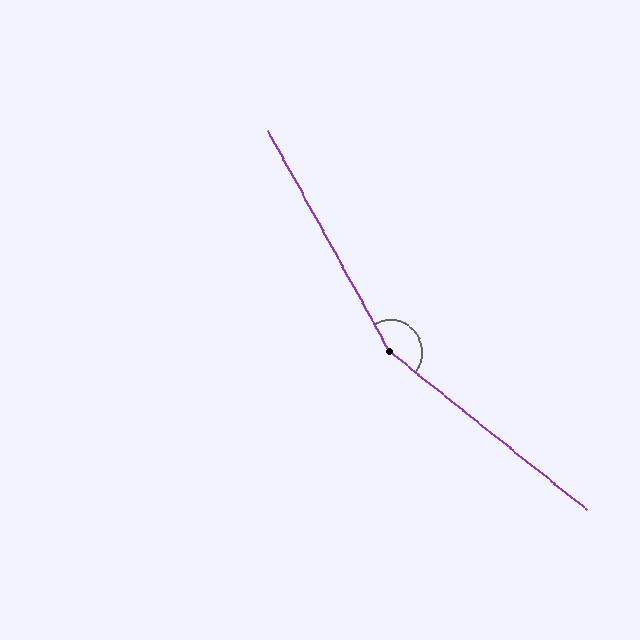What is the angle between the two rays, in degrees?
Approximately 157 degrees.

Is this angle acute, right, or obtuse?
It is obtuse.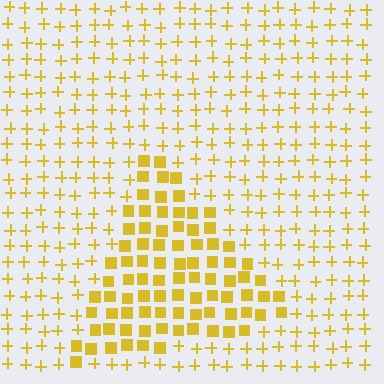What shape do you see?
I see a triangle.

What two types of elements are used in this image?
The image uses squares inside the triangle region and plus signs outside it.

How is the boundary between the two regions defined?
The boundary is defined by a change in element shape: squares inside vs. plus signs outside. All elements share the same color and spacing.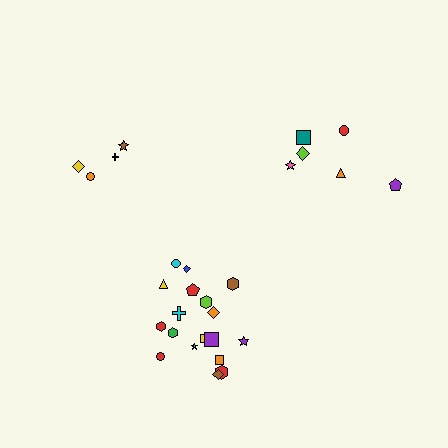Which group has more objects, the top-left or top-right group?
The top-right group.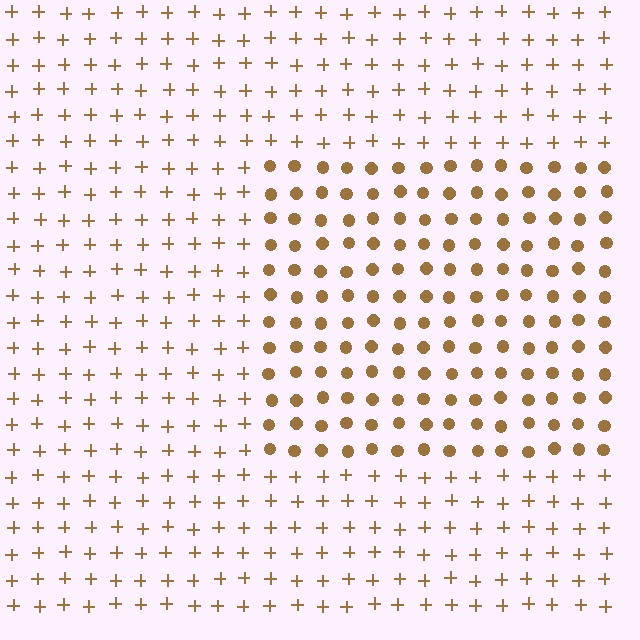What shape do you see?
I see a rectangle.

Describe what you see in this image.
The image is filled with small brown elements arranged in a uniform grid. A rectangle-shaped region contains circles, while the surrounding area contains plus signs. The boundary is defined purely by the change in element shape.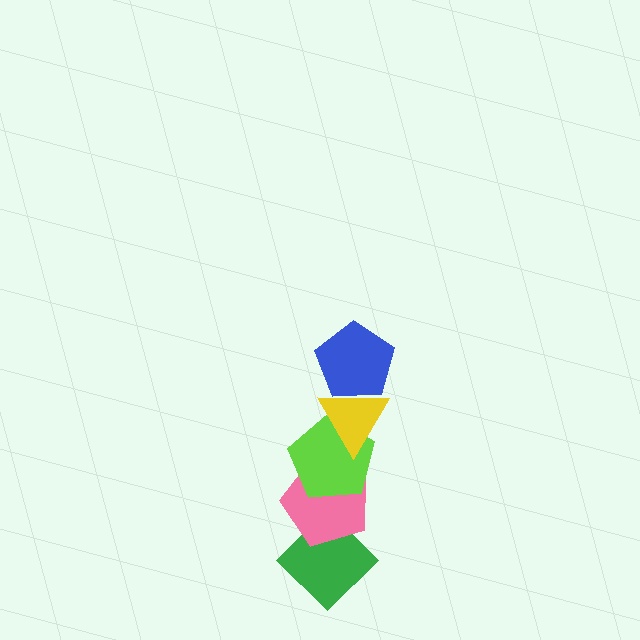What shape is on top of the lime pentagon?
The yellow triangle is on top of the lime pentagon.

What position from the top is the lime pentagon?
The lime pentagon is 3rd from the top.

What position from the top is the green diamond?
The green diamond is 5th from the top.